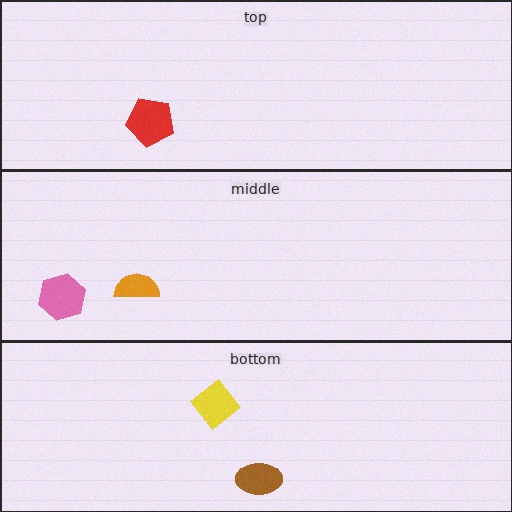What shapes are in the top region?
The red pentagon.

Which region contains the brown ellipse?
The bottom region.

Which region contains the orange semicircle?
The middle region.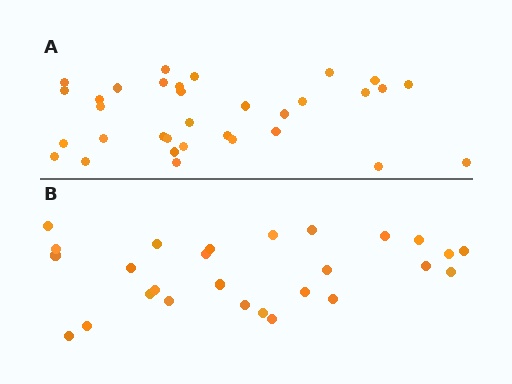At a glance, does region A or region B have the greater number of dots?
Region A (the top region) has more dots.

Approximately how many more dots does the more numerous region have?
Region A has about 6 more dots than region B.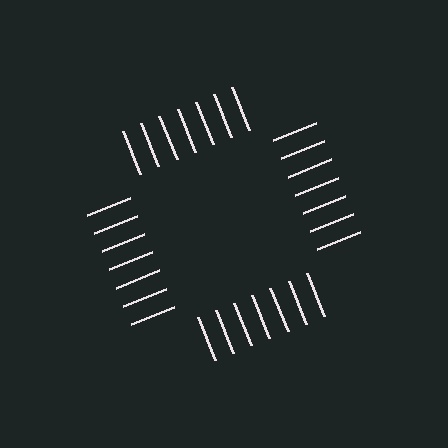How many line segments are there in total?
28 — 7 along each of the 4 edges.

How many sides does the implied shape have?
4 sides — the line-ends trace a square.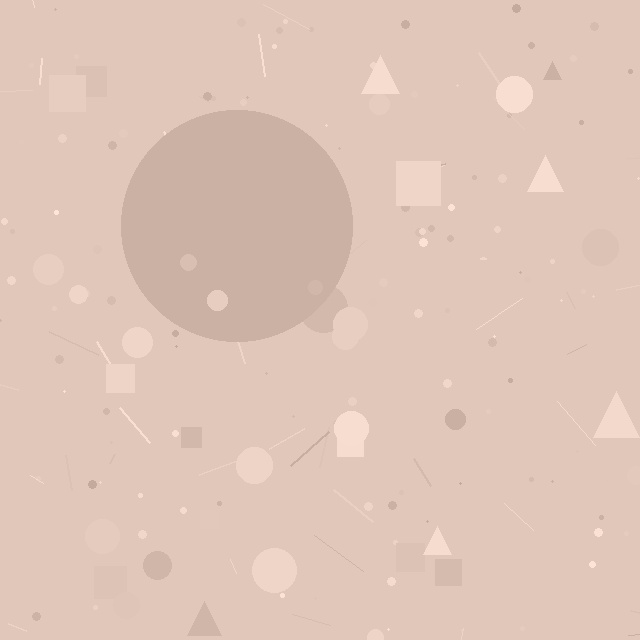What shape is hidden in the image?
A circle is hidden in the image.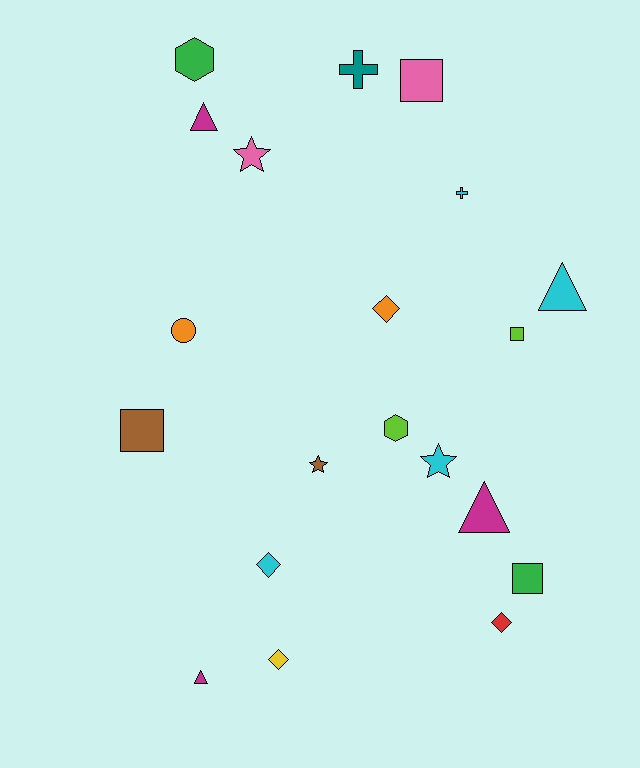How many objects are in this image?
There are 20 objects.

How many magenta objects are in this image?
There are 3 magenta objects.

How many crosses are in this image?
There are 2 crosses.